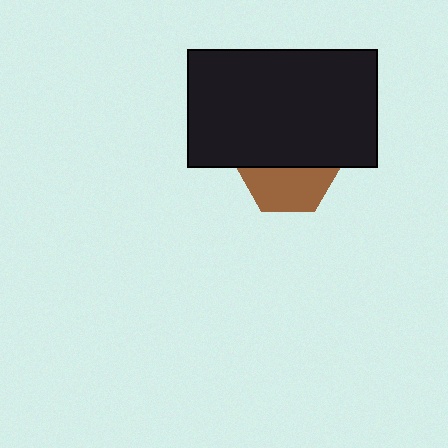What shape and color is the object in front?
The object in front is a black rectangle.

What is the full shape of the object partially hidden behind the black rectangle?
The partially hidden object is a brown hexagon.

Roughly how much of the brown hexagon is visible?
About half of it is visible (roughly 47%).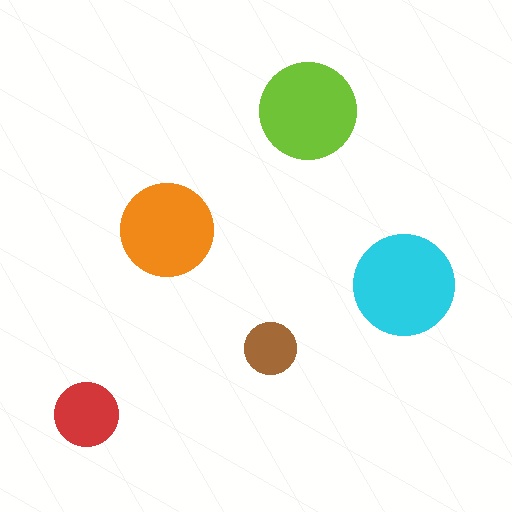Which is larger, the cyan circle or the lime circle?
The cyan one.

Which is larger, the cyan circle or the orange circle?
The cyan one.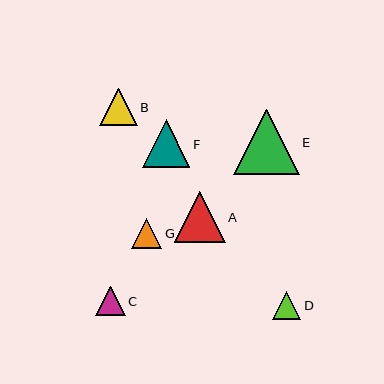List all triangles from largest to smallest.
From largest to smallest: E, A, F, B, G, C, D.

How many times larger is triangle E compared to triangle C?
Triangle E is approximately 2.2 times the size of triangle C.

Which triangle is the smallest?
Triangle D is the smallest with a size of approximately 28 pixels.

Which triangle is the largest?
Triangle E is the largest with a size of approximately 65 pixels.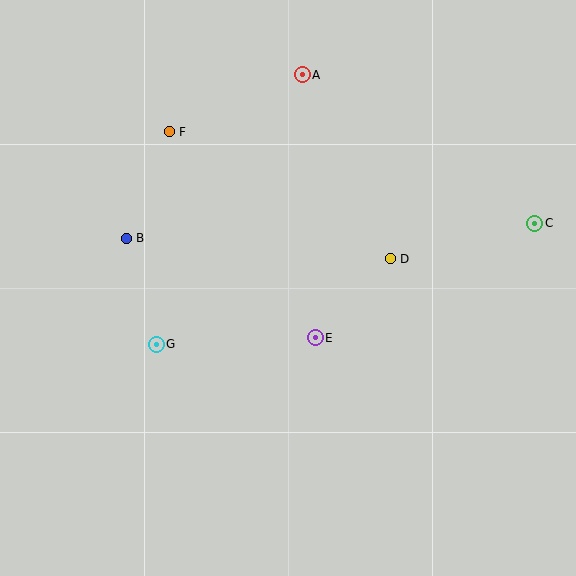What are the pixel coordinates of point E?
Point E is at (315, 338).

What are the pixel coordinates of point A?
Point A is at (302, 75).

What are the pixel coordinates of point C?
Point C is at (535, 223).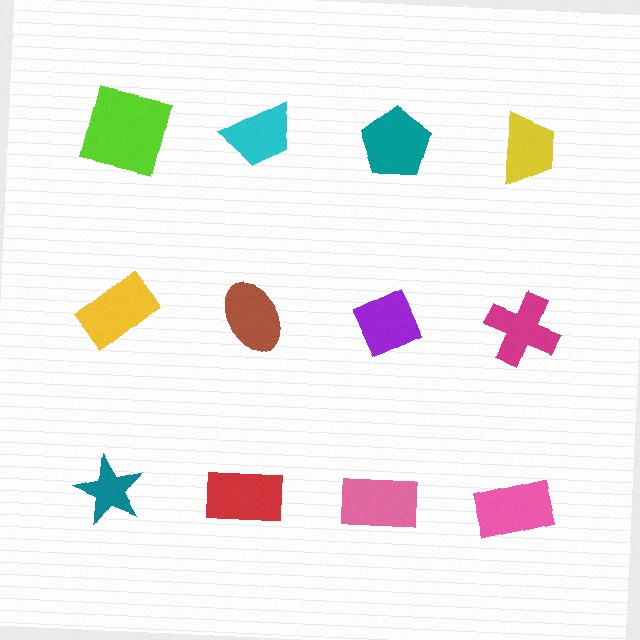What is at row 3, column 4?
A pink rectangle.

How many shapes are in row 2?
4 shapes.